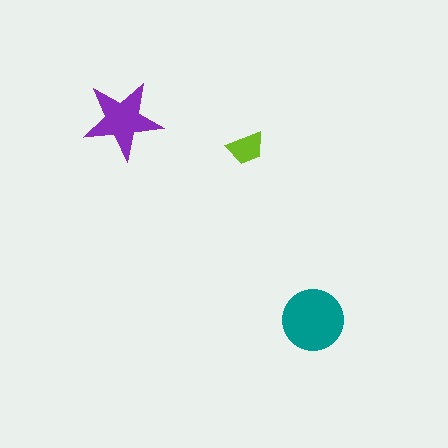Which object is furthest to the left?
The purple star is leftmost.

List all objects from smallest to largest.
The lime trapezoid, the purple star, the teal circle.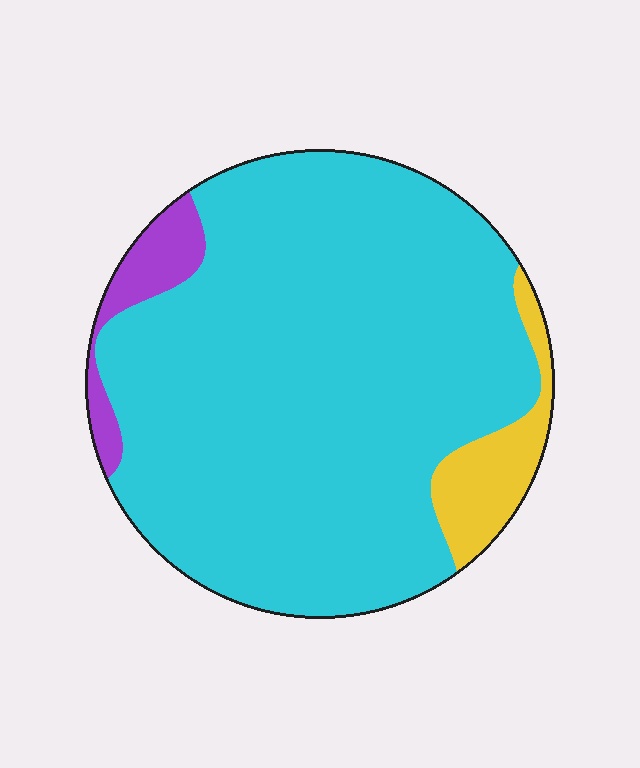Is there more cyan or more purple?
Cyan.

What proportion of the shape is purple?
Purple covers roughly 5% of the shape.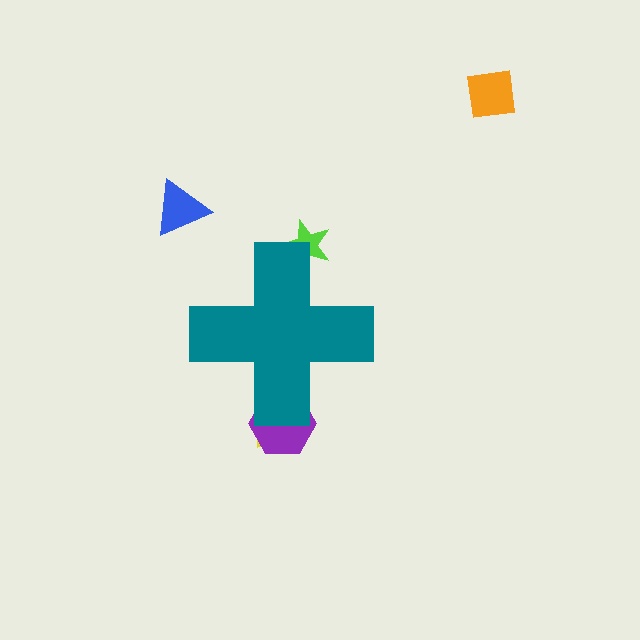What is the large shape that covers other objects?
A teal cross.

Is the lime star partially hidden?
Yes, the lime star is partially hidden behind the teal cross.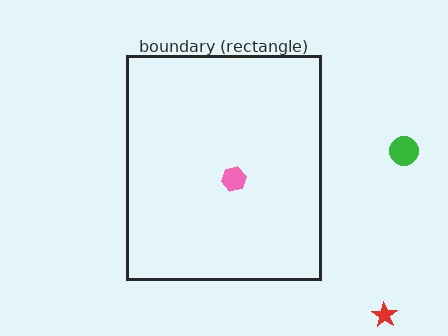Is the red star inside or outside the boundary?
Outside.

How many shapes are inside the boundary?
1 inside, 2 outside.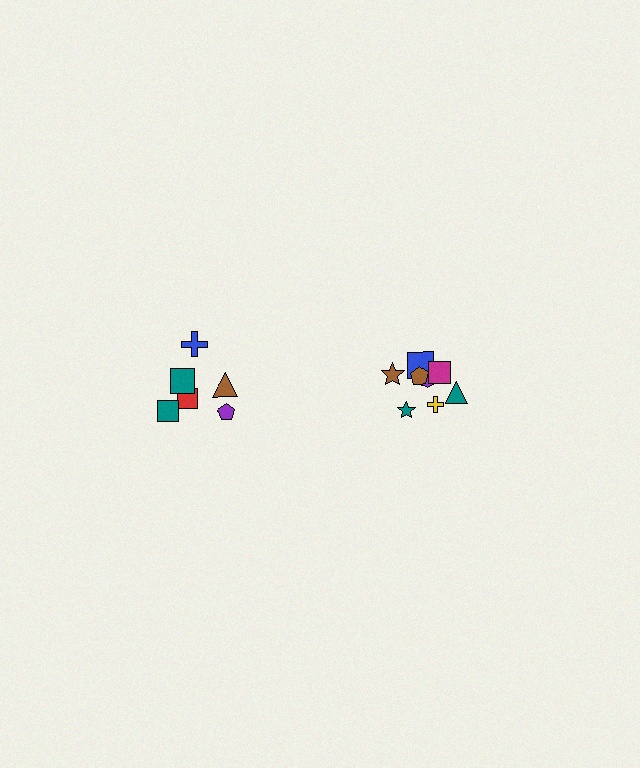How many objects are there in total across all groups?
There are 14 objects.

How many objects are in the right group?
There are 8 objects.